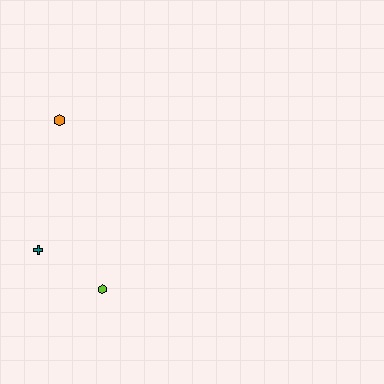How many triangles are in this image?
There are no triangles.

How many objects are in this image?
There are 3 objects.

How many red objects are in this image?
There are no red objects.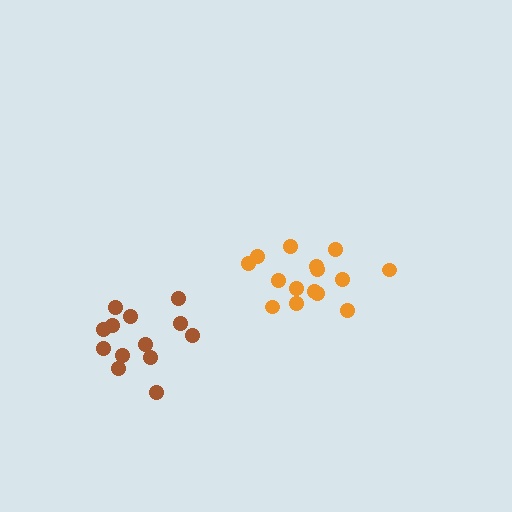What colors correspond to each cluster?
The clusters are colored: orange, brown.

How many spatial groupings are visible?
There are 2 spatial groupings.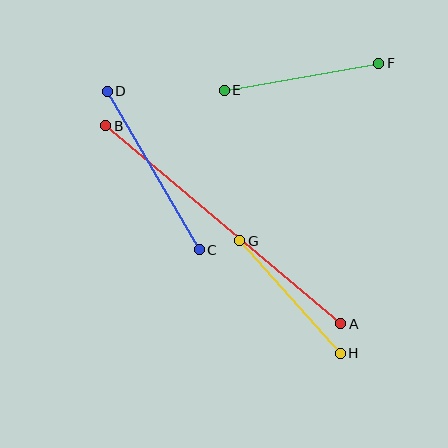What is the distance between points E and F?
The distance is approximately 157 pixels.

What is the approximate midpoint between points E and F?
The midpoint is at approximately (302, 77) pixels.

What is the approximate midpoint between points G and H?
The midpoint is at approximately (290, 297) pixels.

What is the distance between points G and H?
The distance is approximately 151 pixels.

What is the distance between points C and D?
The distance is approximately 183 pixels.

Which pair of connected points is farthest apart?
Points A and B are farthest apart.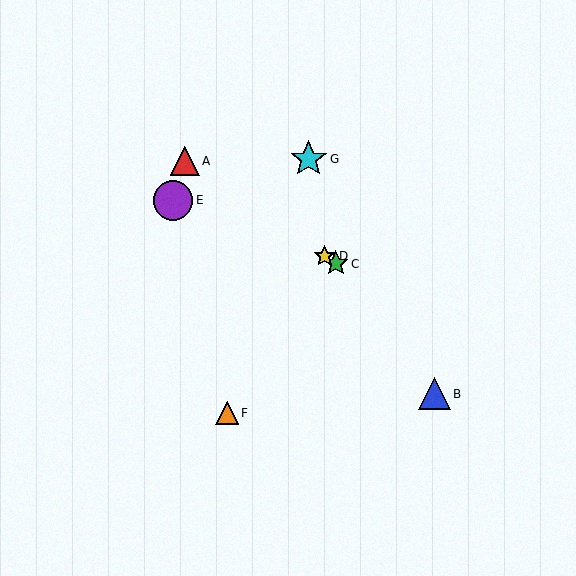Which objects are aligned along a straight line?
Objects A, C, D are aligned along a straight line.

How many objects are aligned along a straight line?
3 objects (A, C, D) are aligned along a straight line.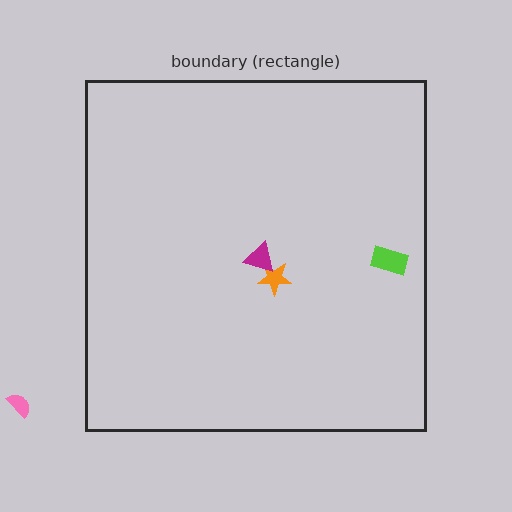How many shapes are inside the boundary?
3 inside, 1 outside.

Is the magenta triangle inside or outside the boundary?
Inside.